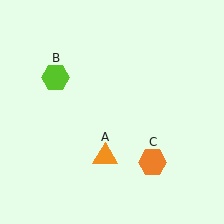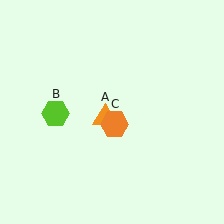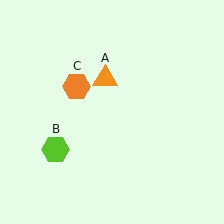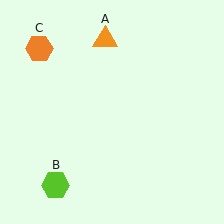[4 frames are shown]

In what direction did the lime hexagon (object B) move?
The lime hexagon (object B) moved down.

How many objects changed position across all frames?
3 objects changed position: orange triangle (object A), lime hexagon (object B), orange hexagon (object C).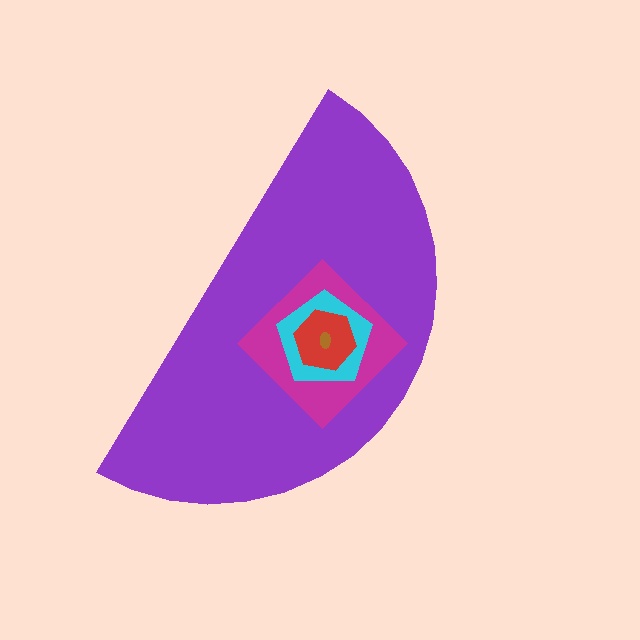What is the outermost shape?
The purple semicircle.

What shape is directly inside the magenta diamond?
The cyan pentagon.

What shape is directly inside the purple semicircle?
The magenta diamond.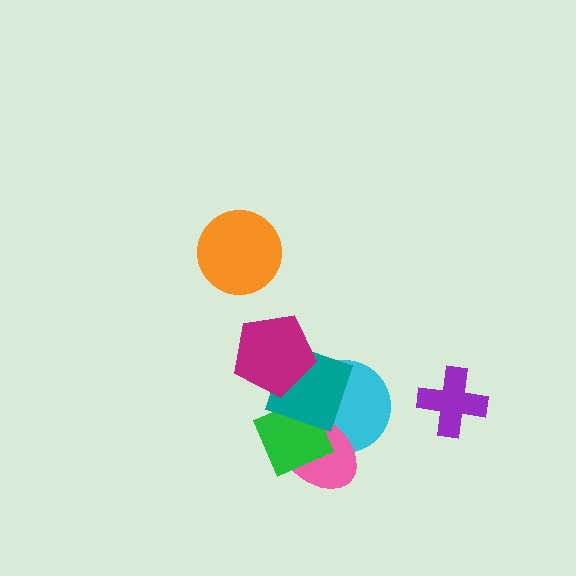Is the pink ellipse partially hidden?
Yes, it is partially covered by another shape.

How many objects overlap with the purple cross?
0 objects overlap with the purple cross.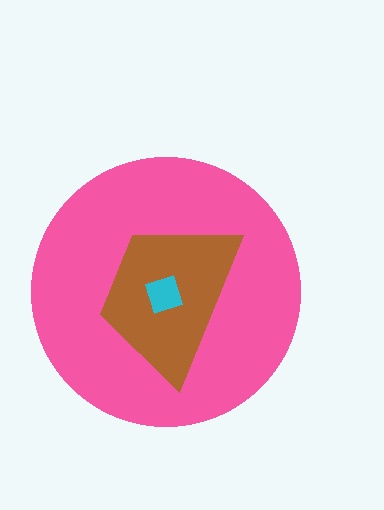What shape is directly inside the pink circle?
The brown trapezoid.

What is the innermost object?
The cyan diamond.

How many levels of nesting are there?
3.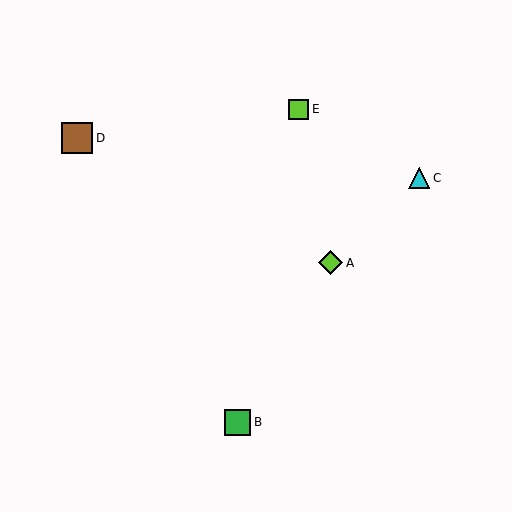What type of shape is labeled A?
Shape A is a lime diamond.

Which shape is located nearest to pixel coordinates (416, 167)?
The cyan triangle (labeled C) at (419, 178) is nearest to that location.